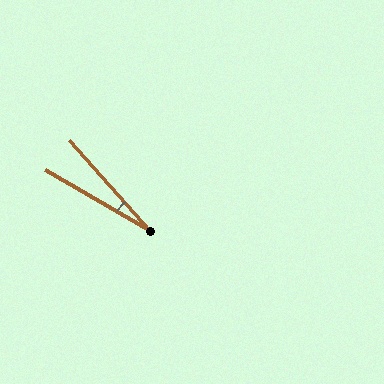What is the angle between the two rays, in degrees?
Approximately 18 degrees.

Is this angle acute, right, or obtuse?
It is acute.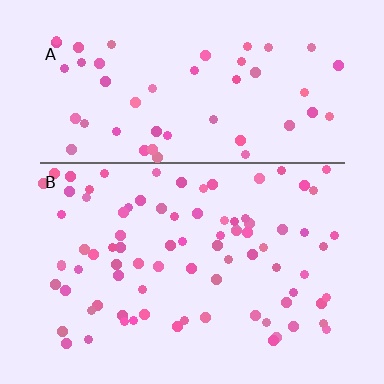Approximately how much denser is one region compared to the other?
Approximately 1.6× — region B over region A.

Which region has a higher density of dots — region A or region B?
B (the bottom).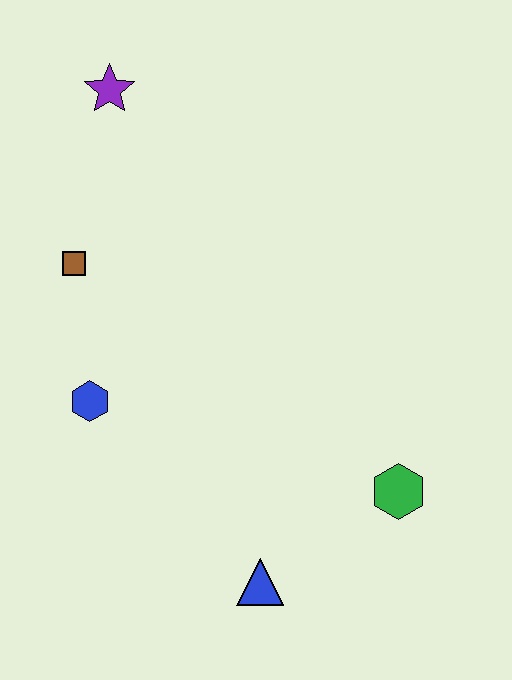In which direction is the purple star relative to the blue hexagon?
The purple star is above the blue hexagon.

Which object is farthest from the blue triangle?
The purple star is farthest from the blue triangle.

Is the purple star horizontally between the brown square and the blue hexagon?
No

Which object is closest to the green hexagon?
The blue triangle is closest to the green hexagon.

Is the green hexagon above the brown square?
No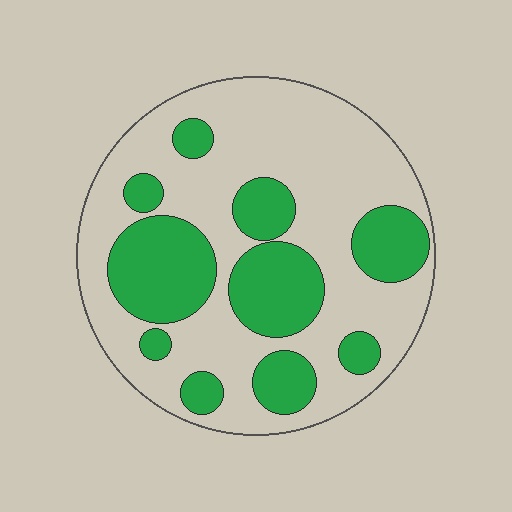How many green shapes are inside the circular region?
10.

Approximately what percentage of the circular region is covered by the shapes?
Approximately 35%.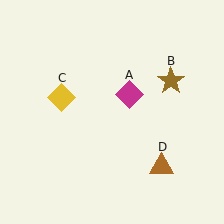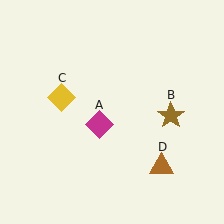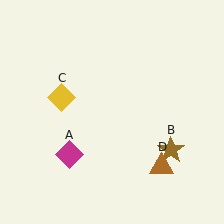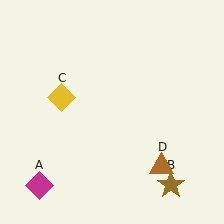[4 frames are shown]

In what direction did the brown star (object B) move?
The brown star (object B) moved down.